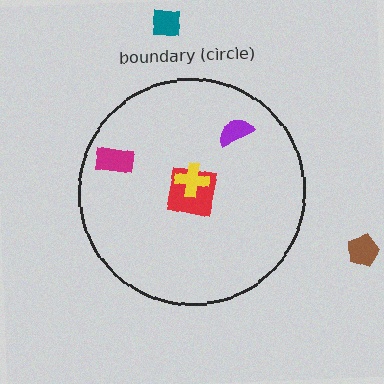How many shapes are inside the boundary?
4 inside, 2 outside.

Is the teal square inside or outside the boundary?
Outside.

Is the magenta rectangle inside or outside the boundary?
Inside.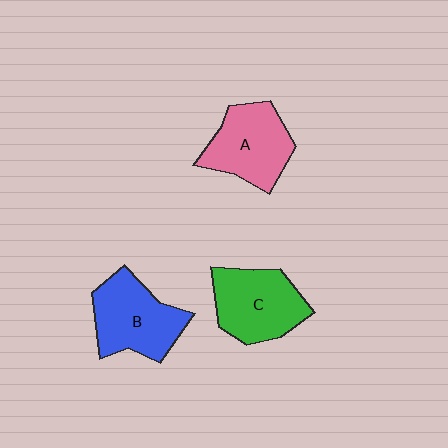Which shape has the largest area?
Shape B (blue).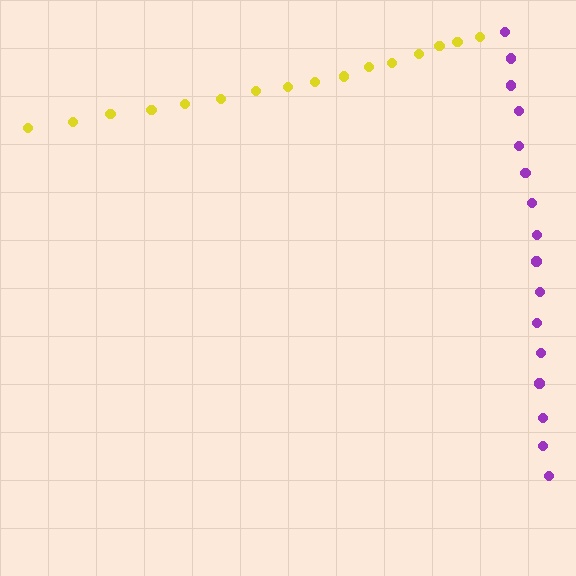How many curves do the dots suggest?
There are 2 distinct paths.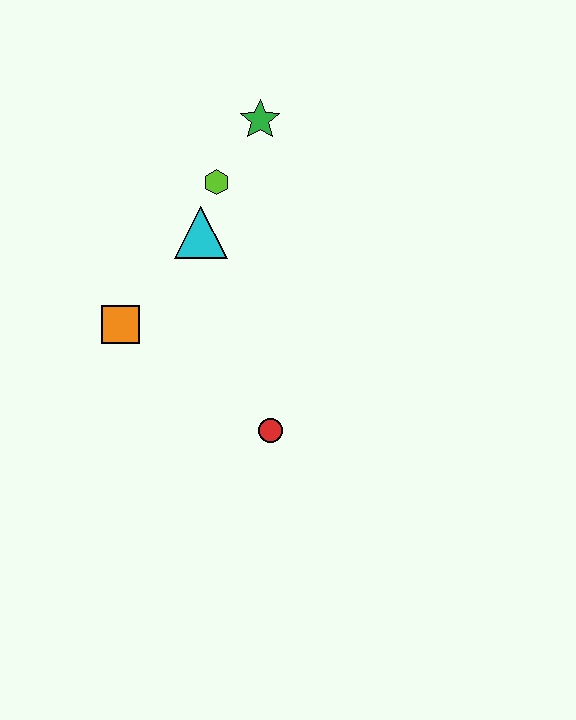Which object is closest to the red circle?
The orange square is closest to the red circle.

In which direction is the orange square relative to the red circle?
The orange square is to the left of the red circle.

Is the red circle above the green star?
No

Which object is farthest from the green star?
The red circle is farthest from the green star.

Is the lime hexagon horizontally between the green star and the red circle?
No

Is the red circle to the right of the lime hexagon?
Yes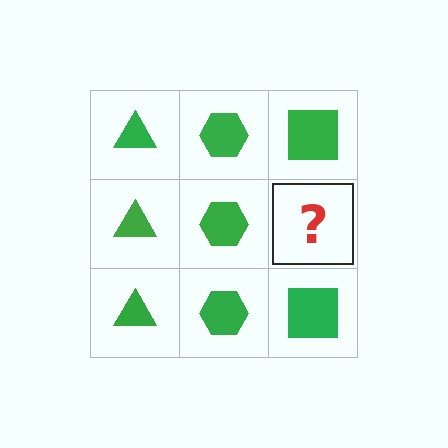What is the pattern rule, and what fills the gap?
The rule is that each column has a consistent shape. The gap should be filled with a green square.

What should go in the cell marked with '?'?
The missing cell should contain a green square.